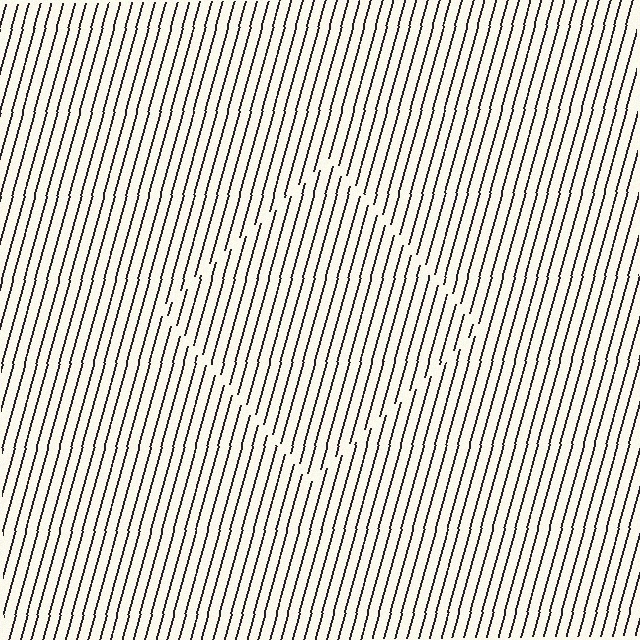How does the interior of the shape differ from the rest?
The interior of the shape contains the same grating, shifted by half a period — the contour is defined by the phase discontinuity where line-ends from the inner and outer gratings abut.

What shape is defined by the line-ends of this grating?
An illusory square. The interior of the shape contains the same grating, shifted by half a period — the contour is defined by the phase discontinuity where line-ends from the inner and outer gratings abut.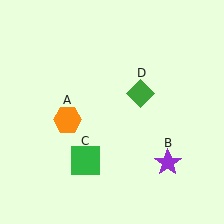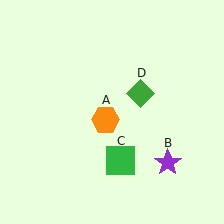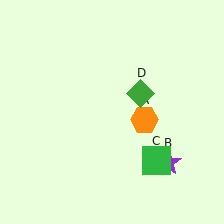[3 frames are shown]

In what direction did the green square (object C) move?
The green square (object C) moved right.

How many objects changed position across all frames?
2 objects changed position: orange hexagon (object A), green square (object C).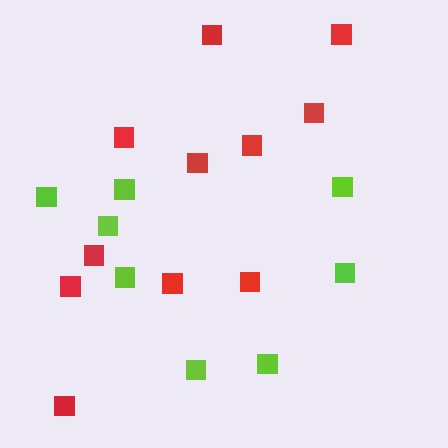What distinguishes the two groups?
There are 2 groups: one group of lime squares (8) and one group of red squares (11).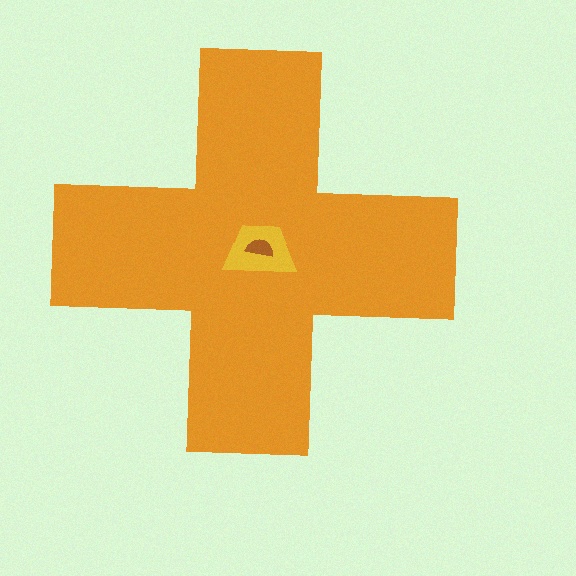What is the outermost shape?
The orange cross.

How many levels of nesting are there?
3.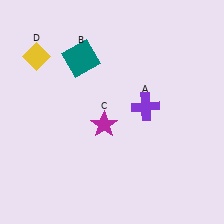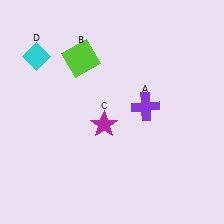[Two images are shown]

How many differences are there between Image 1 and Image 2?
There are 2 differences between the two images.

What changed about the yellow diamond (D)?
In Image 1, D is yellow. In Image 2, it changed to cyan.